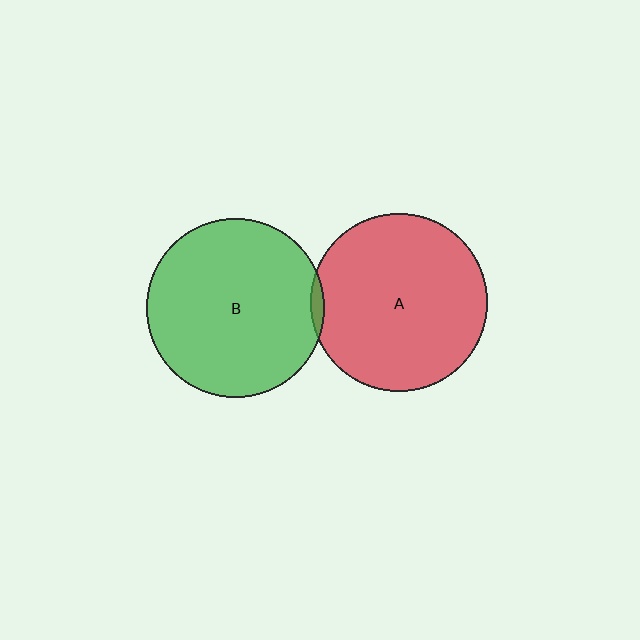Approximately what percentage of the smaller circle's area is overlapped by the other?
Approximately 5%.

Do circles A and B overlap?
Yes.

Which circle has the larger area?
Circle B (green).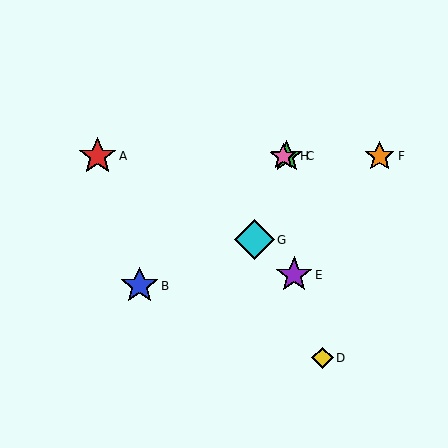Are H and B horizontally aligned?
No, H is at y≈156 and B is at y≈286.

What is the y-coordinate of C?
Object C is at y≈156.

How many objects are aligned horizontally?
4 objects (A, C, F, H) are aligned horizontally.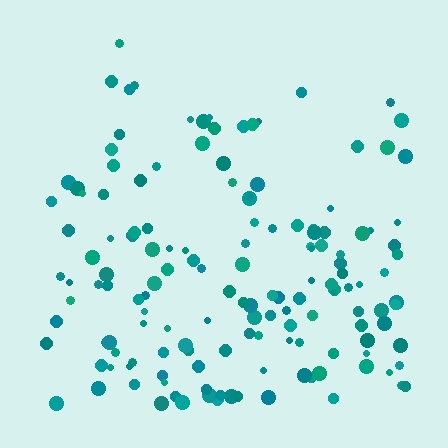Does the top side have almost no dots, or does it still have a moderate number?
Still a moderate number, just noticeably fewer than the bottom.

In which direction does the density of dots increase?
From top to bottom, with the bottom side densest.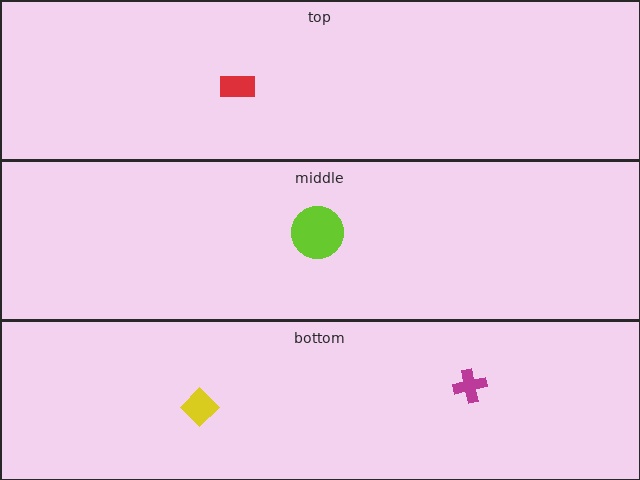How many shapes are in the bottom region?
2.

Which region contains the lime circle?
The middle region.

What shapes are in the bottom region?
The yellow diamond, the magenta cross.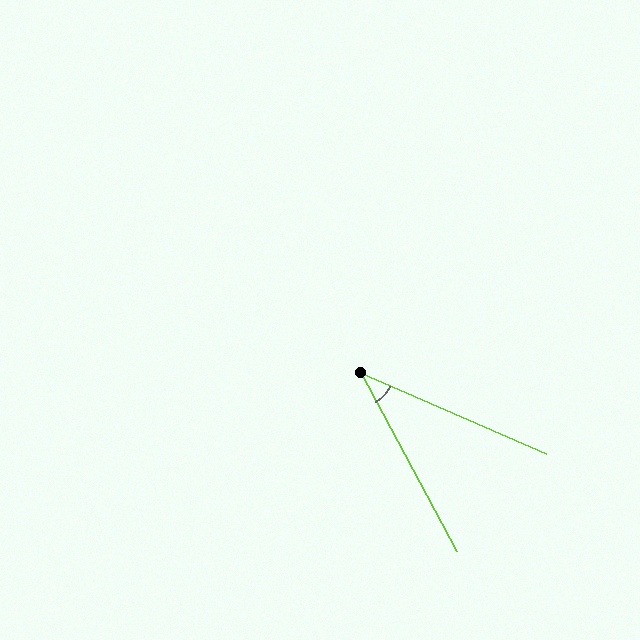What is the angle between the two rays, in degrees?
Approximately 38 degrees.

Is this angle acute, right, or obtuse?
It is acute.